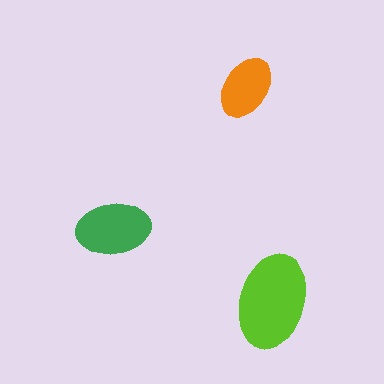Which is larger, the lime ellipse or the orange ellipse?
The lime one.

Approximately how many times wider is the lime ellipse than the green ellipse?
About 1.5 times wider.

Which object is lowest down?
The lime ellipse is bottommost.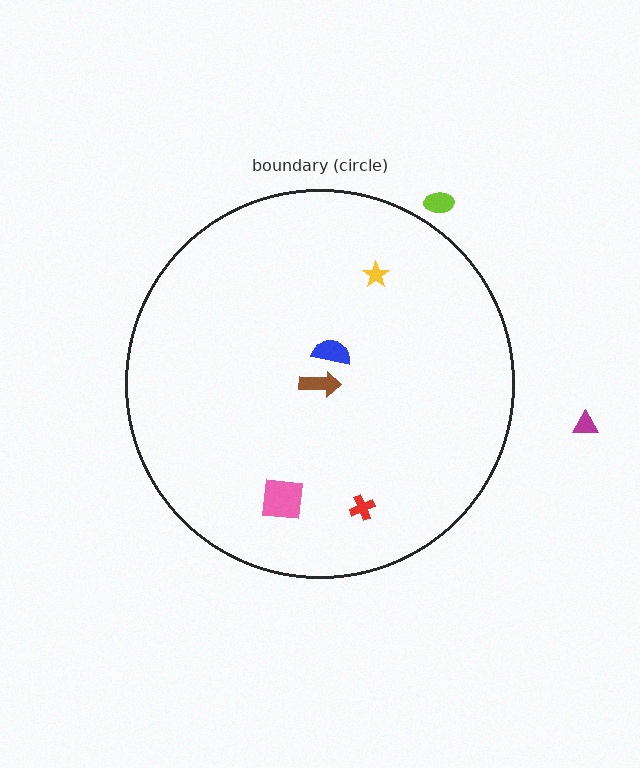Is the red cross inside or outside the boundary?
Inside.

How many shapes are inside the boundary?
5 inside, 2 outside.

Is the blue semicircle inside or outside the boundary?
Inside.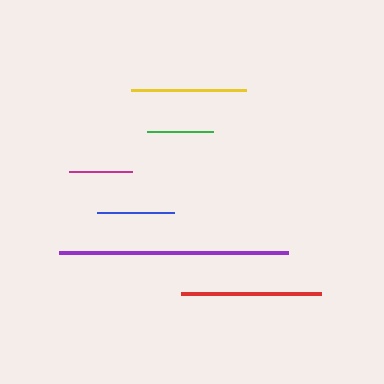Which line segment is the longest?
The purple line is the longest at approximately 228 pixels.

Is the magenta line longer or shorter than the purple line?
The purple line is longer than the magenta line.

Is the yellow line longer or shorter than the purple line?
The purple line is longer than the yellow line.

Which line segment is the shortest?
The magenta line is the shortest at approximately 64 pixels.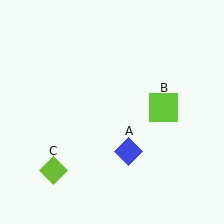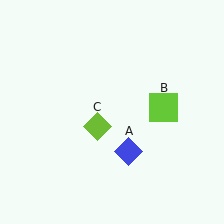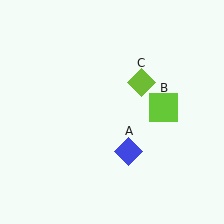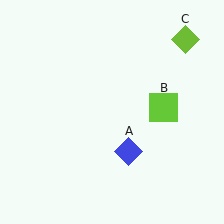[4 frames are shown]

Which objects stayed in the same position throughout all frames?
Blue diamond (object A) and lime square (object B) remained stationary.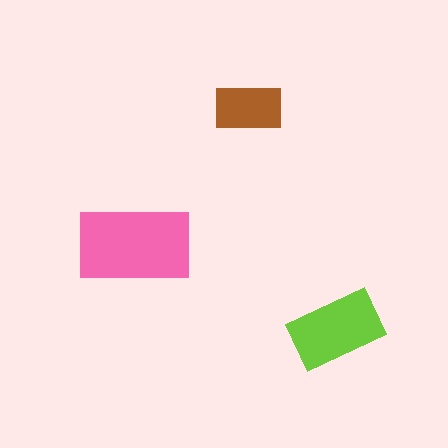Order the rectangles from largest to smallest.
the pink one, the lime one, the brown one.